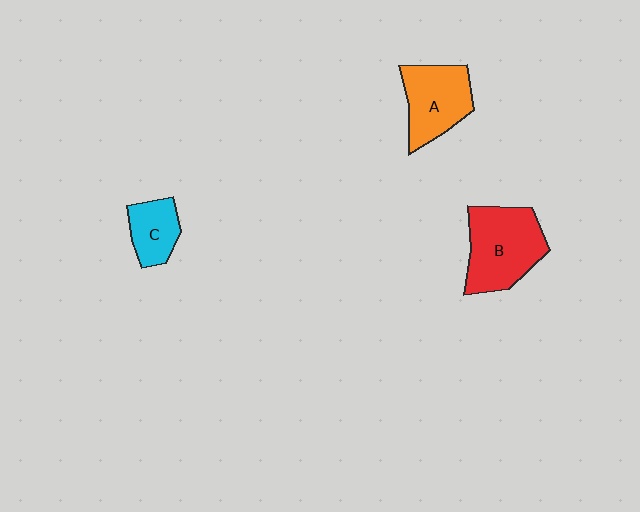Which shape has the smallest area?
Shape C (cyan).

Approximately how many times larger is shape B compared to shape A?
Approximately 1.2 times.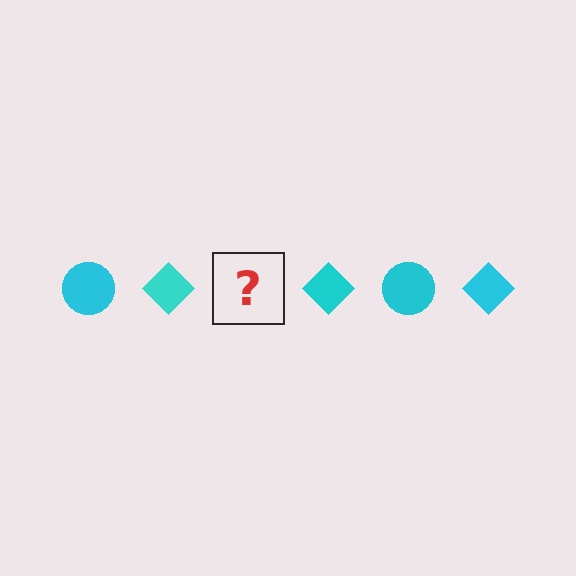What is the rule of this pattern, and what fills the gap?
The rule is that the pattern cycles through circle, diamond shapes in cyan. The gap should be filled with a cyan circle.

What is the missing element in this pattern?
The missing element is a cyan circle.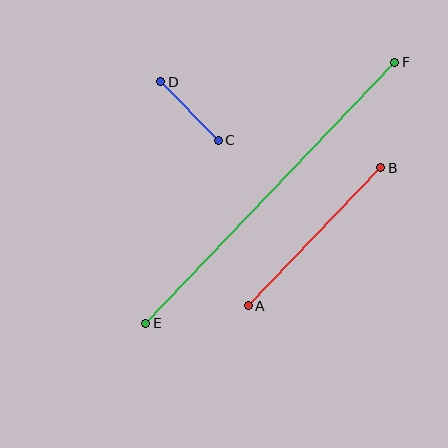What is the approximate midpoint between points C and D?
The midpoint is at approximately (190, 111) pixels.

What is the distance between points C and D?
The distance is approximately 82 pixels.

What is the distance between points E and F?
The distance is approximately 361 pixels.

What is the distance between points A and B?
The distance is approximately 191 pixels.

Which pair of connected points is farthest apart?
Points E and F are farthest apart.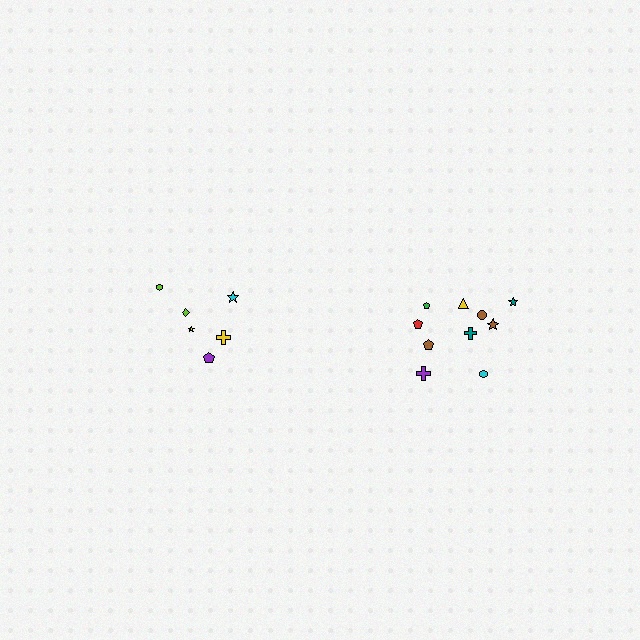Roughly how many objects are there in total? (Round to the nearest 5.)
Roughly 15 objects in total.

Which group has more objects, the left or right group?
The right group.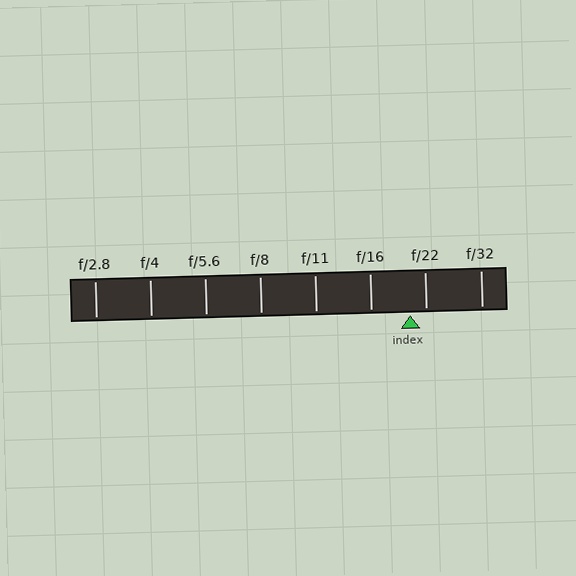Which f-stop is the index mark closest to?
The index mark is closest to f/22.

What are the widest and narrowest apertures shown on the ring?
The widest aperture shown is f/2.8 and the narrowest is f/32.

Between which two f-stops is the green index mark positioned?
The index mark is between f/16 and f/22.